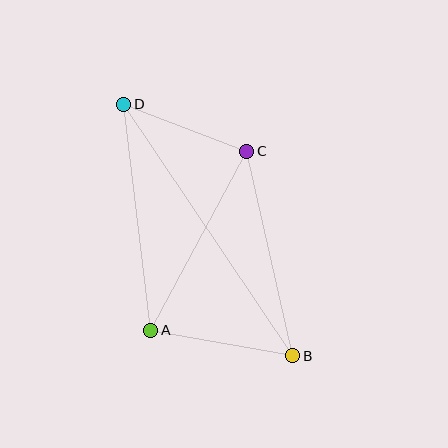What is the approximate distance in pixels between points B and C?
The distance between B and C is approximately 210 pixels.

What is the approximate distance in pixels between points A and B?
The distance between A and B is approximately 144 pixels.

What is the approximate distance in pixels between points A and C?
The distance between A and C is approximately 203 pixels.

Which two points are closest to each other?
Points C and D are closest to each other.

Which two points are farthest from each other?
Points B and D are farthest from each other.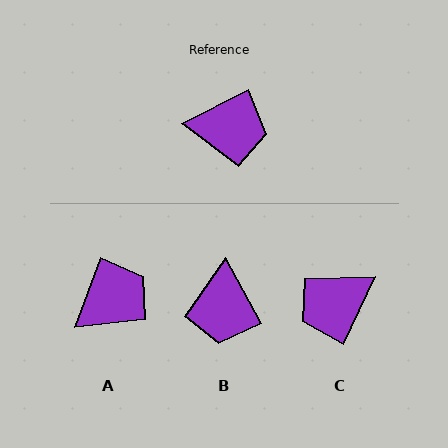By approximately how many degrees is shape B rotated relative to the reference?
Approximately 87 degrees clockwise.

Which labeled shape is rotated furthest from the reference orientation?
C, about 142 degrees away.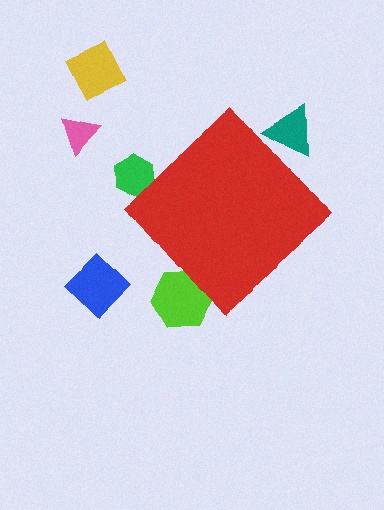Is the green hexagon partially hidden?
Yes, the green hexagon is partially hidden behind the red diamond.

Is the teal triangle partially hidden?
Yes, the teal triangle is partially hidden behind the red diamond.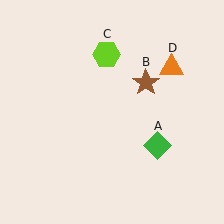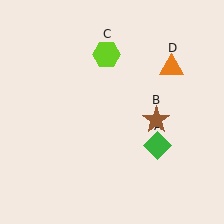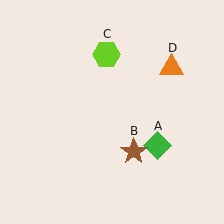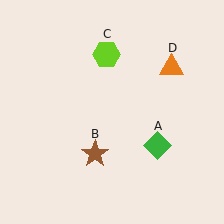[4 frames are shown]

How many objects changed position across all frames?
1 object changed position: brown star (object B).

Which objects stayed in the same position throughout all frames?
Green diamond (object A) and lime hexagon (object C) and orange triangle (object D) remained stationary.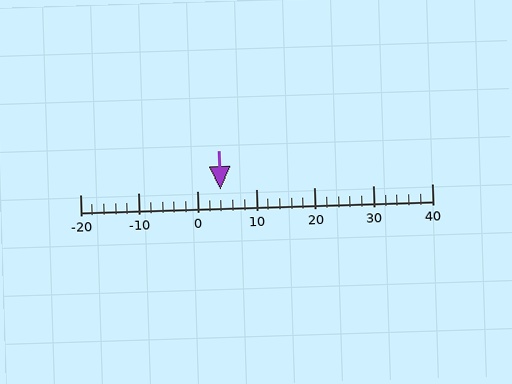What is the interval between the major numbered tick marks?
The major tick marks are spaced 10 units apart.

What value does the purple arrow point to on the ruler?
The purple arrow points to approximately 4.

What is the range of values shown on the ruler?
The ruler shows values from -20 to 40.